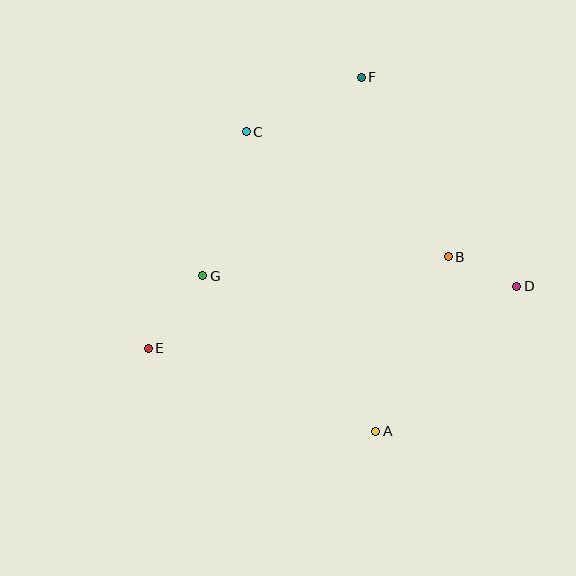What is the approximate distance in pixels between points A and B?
The distance between A and B is approximately 189 pixels.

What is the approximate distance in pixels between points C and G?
The distance between C and G is approximately 151 pixels.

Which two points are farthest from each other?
Points D and E are farthest from each other.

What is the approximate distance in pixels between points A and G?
The distance between A and G is approximately 232 pixels.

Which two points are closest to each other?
Points B and D are closest to each other.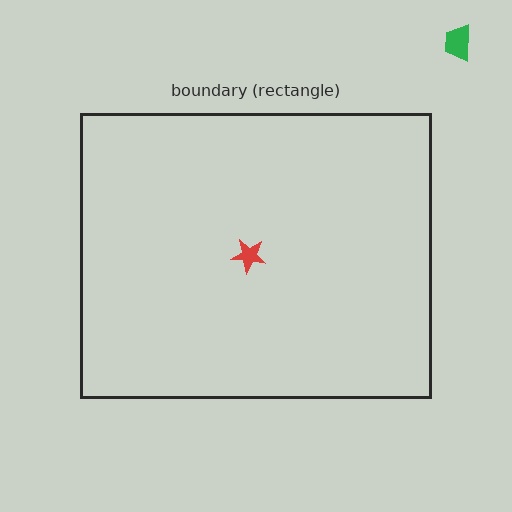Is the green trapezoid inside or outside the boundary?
Outside.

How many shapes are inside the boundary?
1 inside, 1 outside.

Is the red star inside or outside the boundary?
Inside.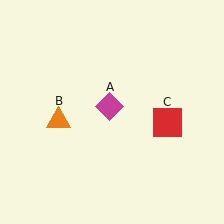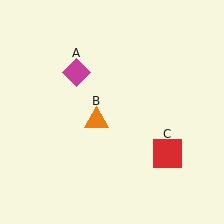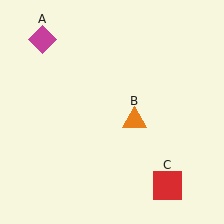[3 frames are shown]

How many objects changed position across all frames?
3 objects changed position: magenta diamond (object A), orange triangle (object B), red square (object C).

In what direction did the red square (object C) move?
The red square (object C) moved down.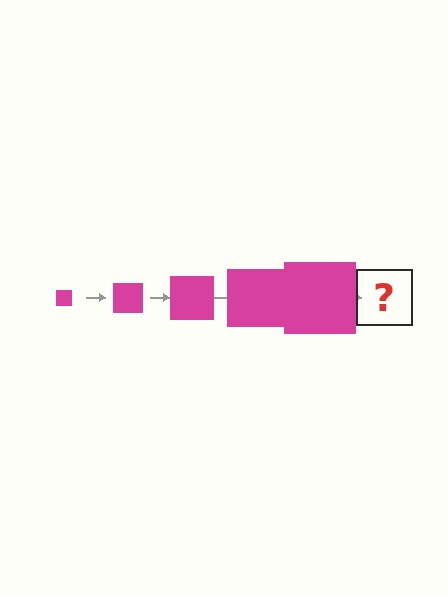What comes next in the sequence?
The next element should be a magenta square, larger than the previous one.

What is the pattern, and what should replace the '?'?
The pattern is that the square gets progressively larger each step. The '?' should be a magenta square, larger than the previous one.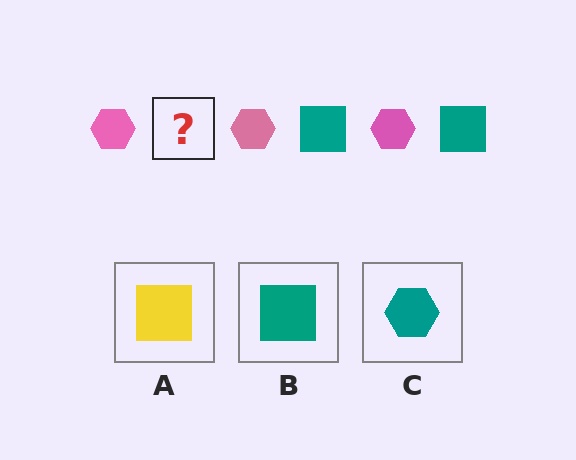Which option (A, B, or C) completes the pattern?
B.